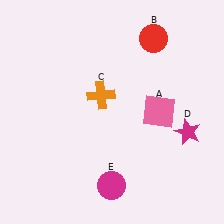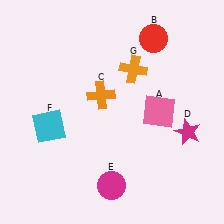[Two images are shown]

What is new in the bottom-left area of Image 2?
A cyan square (F) was added in the bottom-left area of Image 2.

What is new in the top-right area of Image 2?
An orange cross (G) was added in the top-right area of Image 2.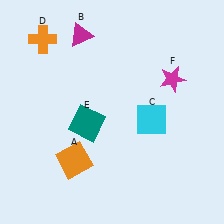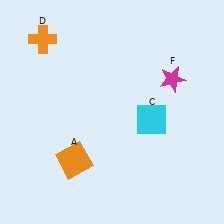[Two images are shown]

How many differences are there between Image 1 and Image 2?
There are 2 differences between the two images.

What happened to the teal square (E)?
The teal square (E) was removed in Image 2. It was in the bottom-left area of Image 1.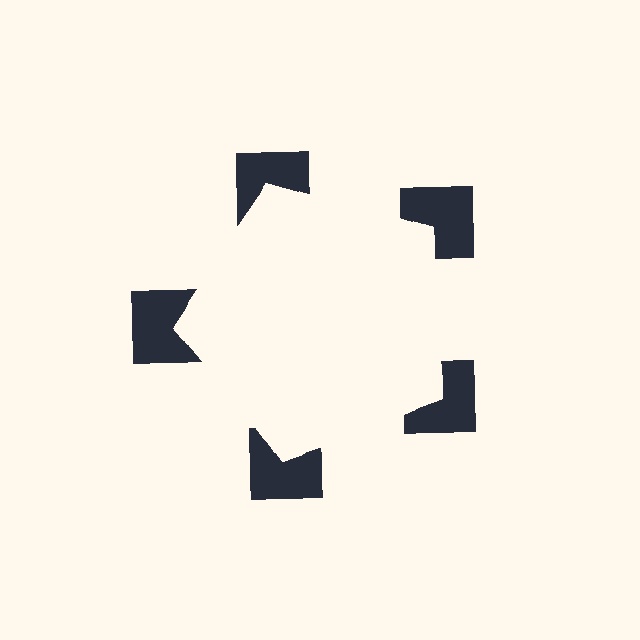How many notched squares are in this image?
There are 5 — one at each vertex of the illusory pentagon.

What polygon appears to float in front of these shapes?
An illusory pentagon — its edges are inferred from the aligned wedge cuts in the notched squares, not physically drawn.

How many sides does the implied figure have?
5 sides.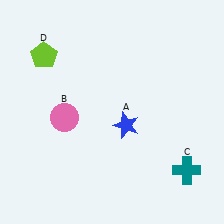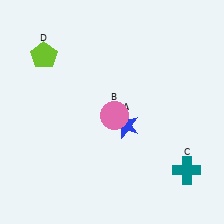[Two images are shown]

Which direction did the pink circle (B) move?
The pink circle (B) moved right.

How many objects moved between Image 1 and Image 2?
1 object moved between the two images.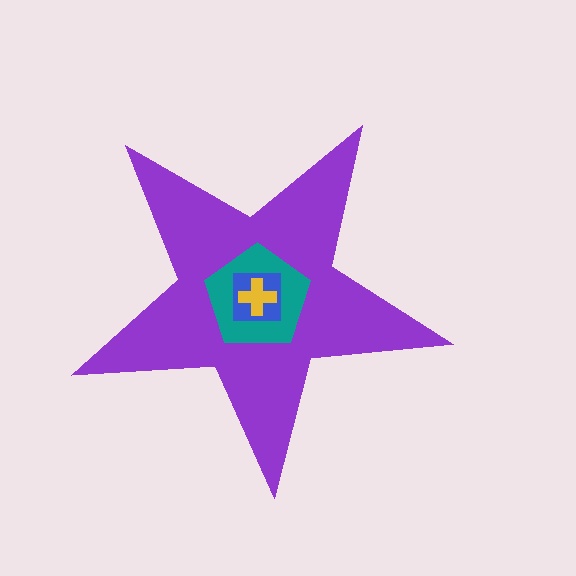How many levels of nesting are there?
4.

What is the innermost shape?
The yellow cross.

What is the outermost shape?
The purple star.